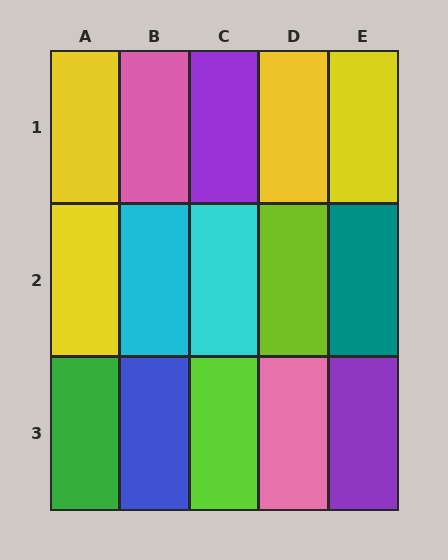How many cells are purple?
2 cells are purple.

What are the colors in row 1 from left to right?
Yellow, pink, purple, yellow, yellow.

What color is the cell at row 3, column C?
Lime.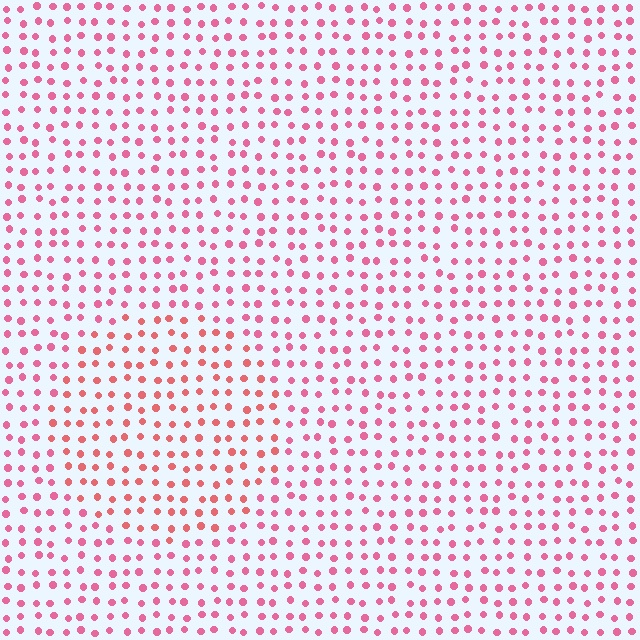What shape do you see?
I see a circle.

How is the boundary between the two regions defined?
The boundary is defined purely by a slight shift in hue (about 21 degrees). Spacing, size, and orientation are identical on both sides.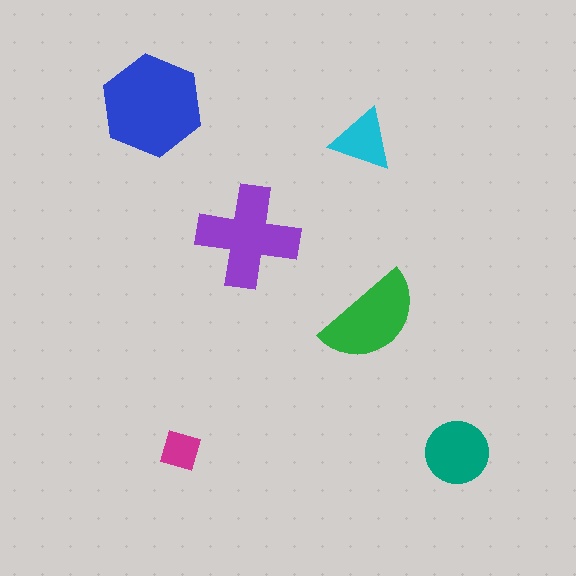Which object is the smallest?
The magenta diamond.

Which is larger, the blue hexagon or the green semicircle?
The blue hexagon.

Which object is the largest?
The blue hexagon.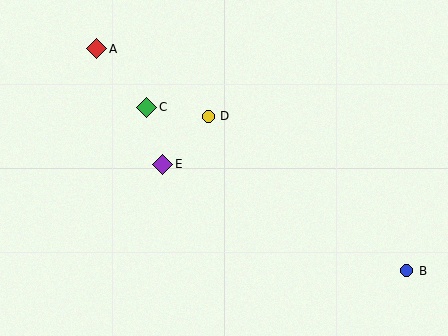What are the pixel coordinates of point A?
Point A is at (97, 49).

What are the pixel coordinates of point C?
Point C is at (147, 107).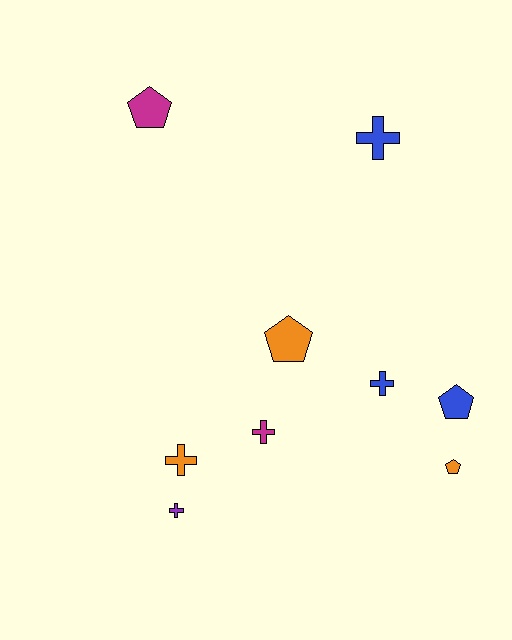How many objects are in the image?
There are 9 objects.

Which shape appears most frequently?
Cross, with 5 objects.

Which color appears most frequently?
Orange, with 3 objects.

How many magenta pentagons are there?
There is 1 magenta pentagon.